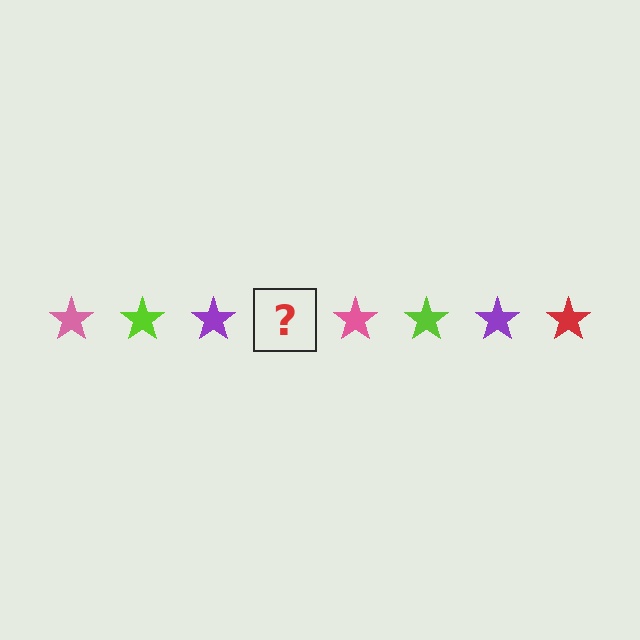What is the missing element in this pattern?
The missing element is a red star.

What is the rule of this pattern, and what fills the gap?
The rule is that the pattern cycles through pink, lime, purple, red stars. The gap should be filled with a red star.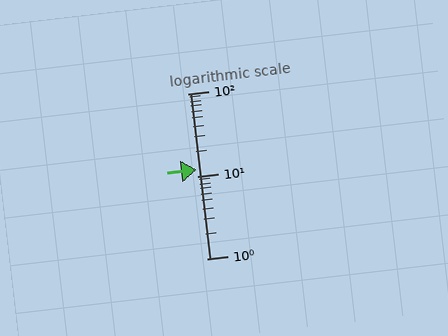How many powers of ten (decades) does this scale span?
The scale spans 2 decades, from 1 to 100.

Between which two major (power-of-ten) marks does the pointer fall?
The pointer is between 10 and 100.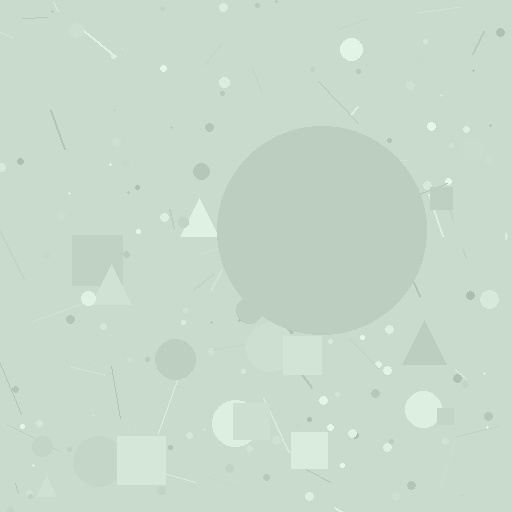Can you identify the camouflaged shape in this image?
The camouflaged shape is a circle.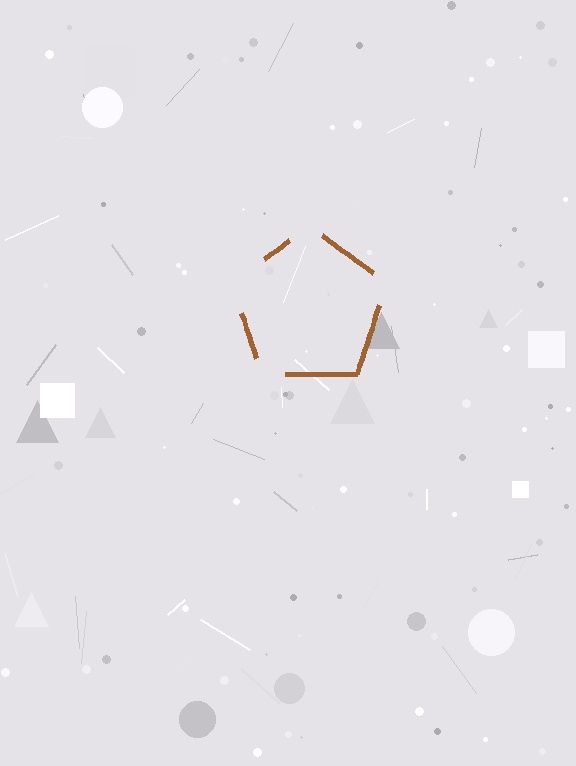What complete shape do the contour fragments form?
The contour fragments form a pentagon.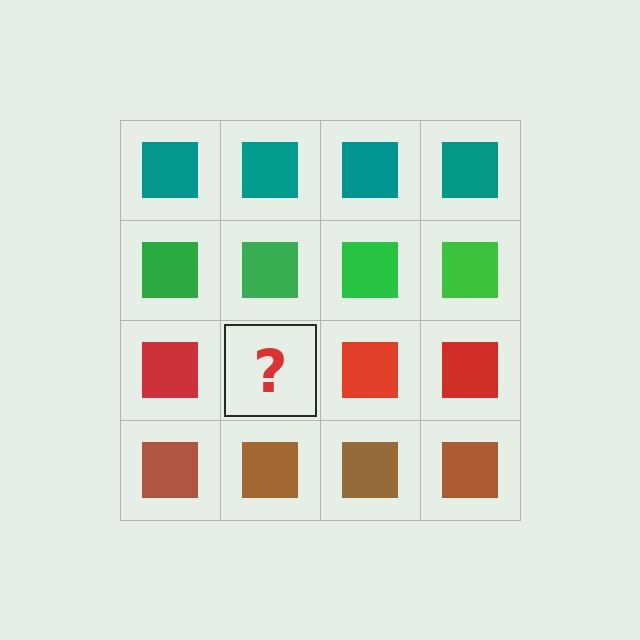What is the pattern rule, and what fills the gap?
The rule is that each row has a consistent color. The gap should be filled with a red square.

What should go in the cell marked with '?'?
The missing cell should contain a red square.